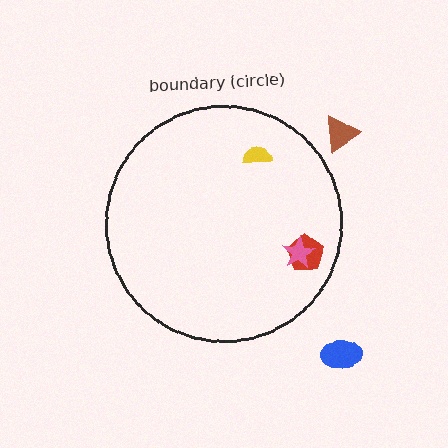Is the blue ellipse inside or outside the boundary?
Outside.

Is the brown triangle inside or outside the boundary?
Outside.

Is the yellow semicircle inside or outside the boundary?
Inside.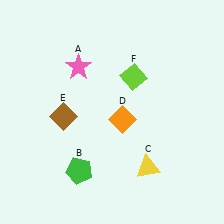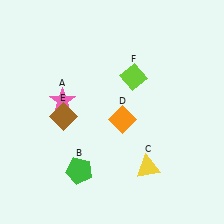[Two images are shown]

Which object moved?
The pink star (A) moved down.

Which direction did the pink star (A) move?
The pink star (A) moved down.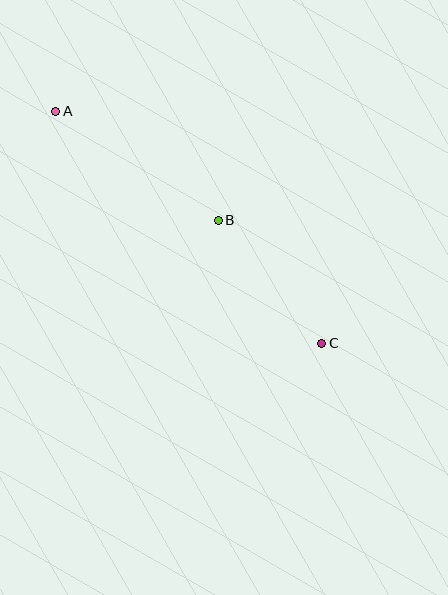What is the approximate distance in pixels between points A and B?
The distance between A and B is approximately 196 pixels.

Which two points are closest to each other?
Points B and C are closest to each other.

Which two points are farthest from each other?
Points A and C are farthest from each other.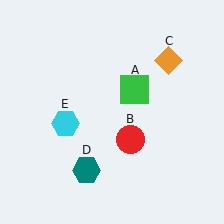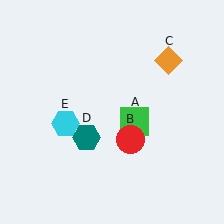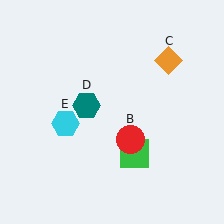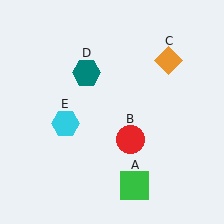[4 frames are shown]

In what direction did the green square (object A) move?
The green square (object A) moved down.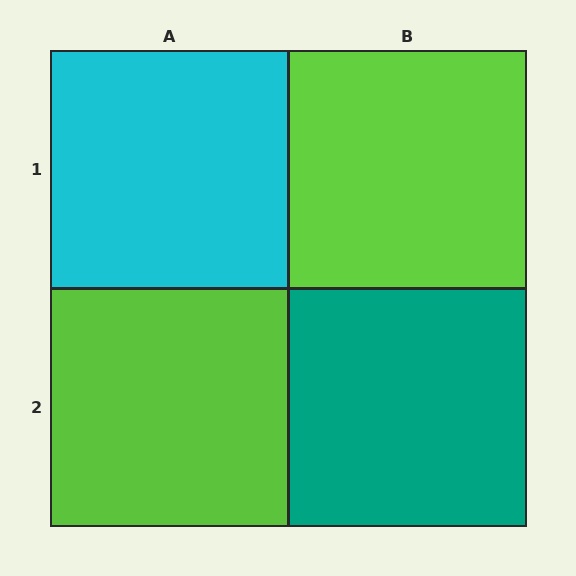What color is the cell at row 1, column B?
Lime.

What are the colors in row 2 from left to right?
Lime, teal.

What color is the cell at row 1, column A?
Cyan.